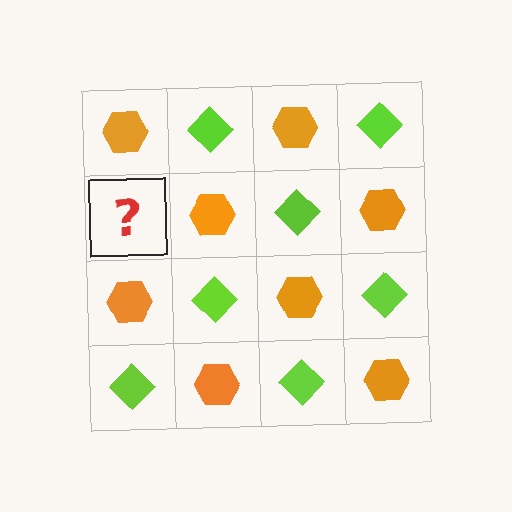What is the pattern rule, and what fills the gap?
The rule is that it alternates orange hexagon and lime diamond in a checkerboard pattern. The gap should be filled with a lime diamond.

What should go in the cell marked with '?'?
The missing cell should contain a lime diamond.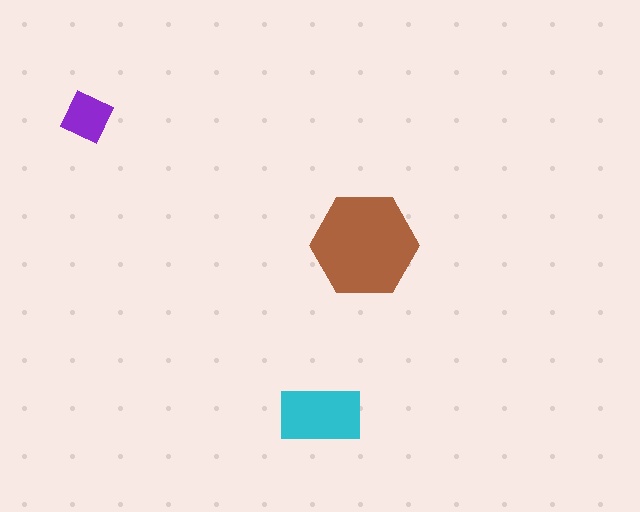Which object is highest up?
The purple diamond is topmost.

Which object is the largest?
The brown hexagon.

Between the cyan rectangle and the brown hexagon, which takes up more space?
The brown hexagon.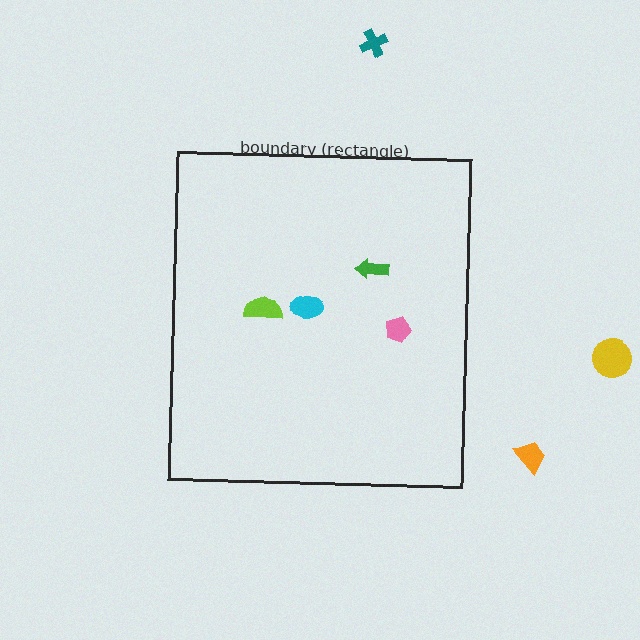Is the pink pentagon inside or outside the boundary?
Inside.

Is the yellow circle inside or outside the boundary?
Outside.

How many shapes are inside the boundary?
4 inside, 3 outside.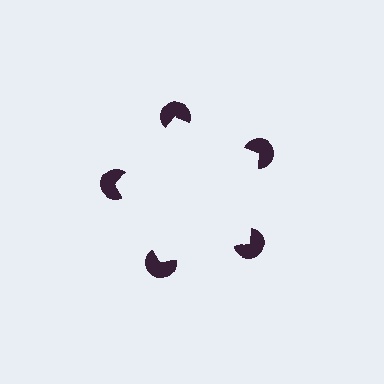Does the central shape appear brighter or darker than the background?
It typically appears slightly brighter than the background, even though no actual brightness change is drawn.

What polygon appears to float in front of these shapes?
An illusory pentagon — its edges are inferred from the aligned wedge cuts in the pac-man discs, not physically drawn.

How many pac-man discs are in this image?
There are 5 — one at each vertex of the illusory pentagon.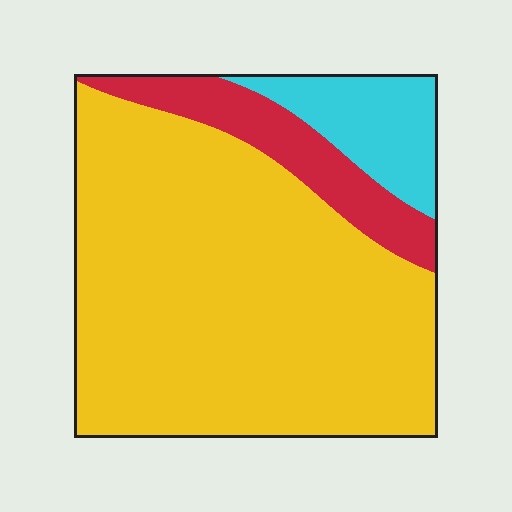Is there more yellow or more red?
Yellow.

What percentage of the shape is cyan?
Cyan covers about 10% of the shape.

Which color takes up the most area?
Yellow, at roughly 75%.